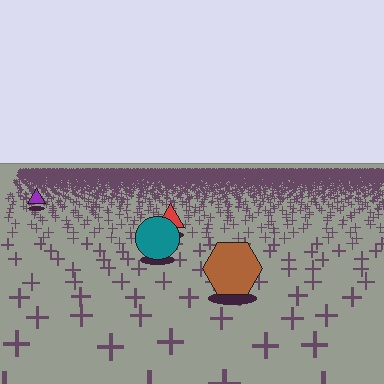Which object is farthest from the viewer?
The purple triangle is farthest from the viewer. It appears smaller and the ground texture around it is denser.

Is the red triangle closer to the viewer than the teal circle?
No. The teal circle is closer — you can tell from the texture gradient: the ground texture is coarser near it.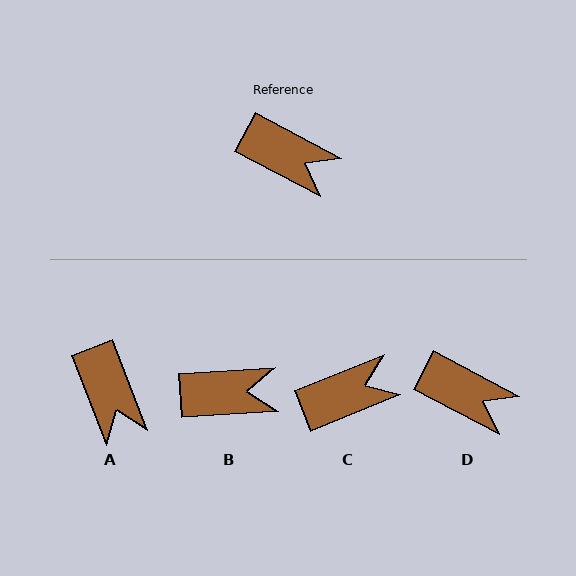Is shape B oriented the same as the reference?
No, it is off by about 32 degrees.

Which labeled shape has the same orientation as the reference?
D.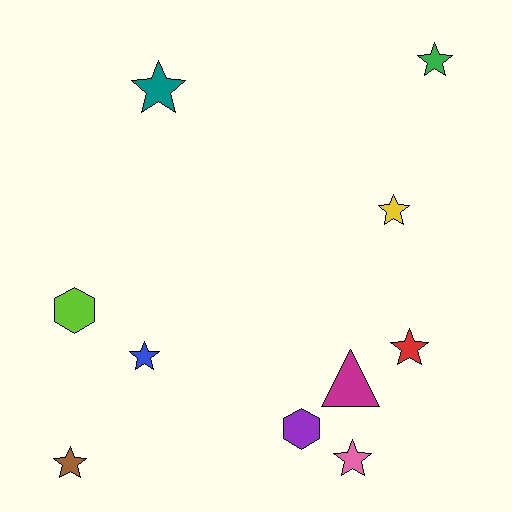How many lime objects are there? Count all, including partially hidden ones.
There is 1 lime object.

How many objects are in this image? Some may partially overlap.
There are 10 objects.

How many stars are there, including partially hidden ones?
There are 7 stars.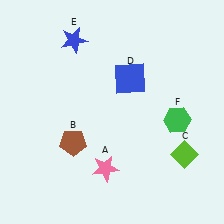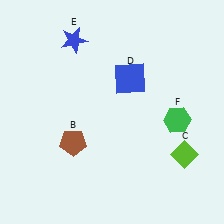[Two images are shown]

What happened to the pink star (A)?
The pink star (A) was removed in Image 2. It was in the bottom-left area of Image 1.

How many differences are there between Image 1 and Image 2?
There is 1 difference between the two images.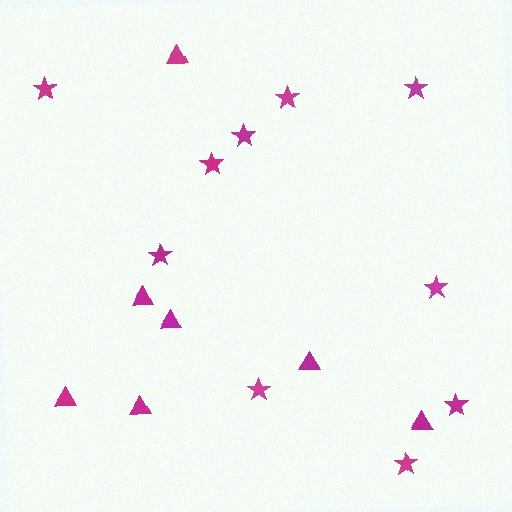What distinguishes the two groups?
There are 2 groups: one group of triangles (7) and one group of stars (10).